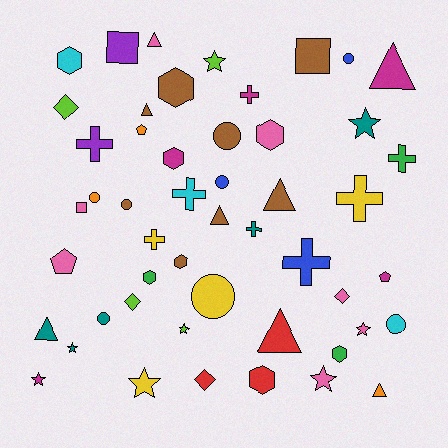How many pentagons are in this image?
There are 3 pentagons.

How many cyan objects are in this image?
There are 3 cyan objects.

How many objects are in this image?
There are 50 objects.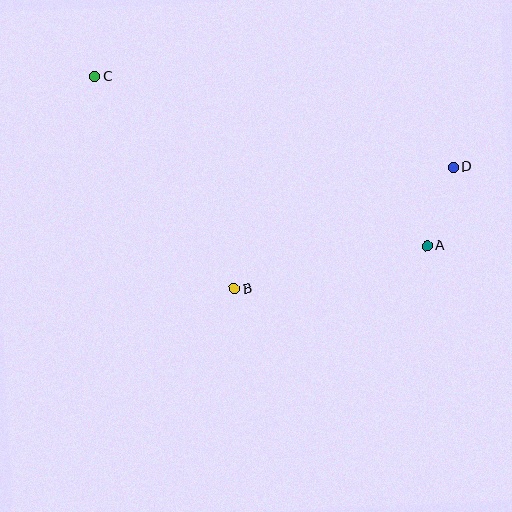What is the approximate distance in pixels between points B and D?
The distance between B and D is approximately 250 pixels.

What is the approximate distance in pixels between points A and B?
The distance between A and B is approximately 197 pixels.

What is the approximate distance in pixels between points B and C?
The distance between B and C is approximately 254 pixels.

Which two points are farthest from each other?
Points A and C are farthest from each other.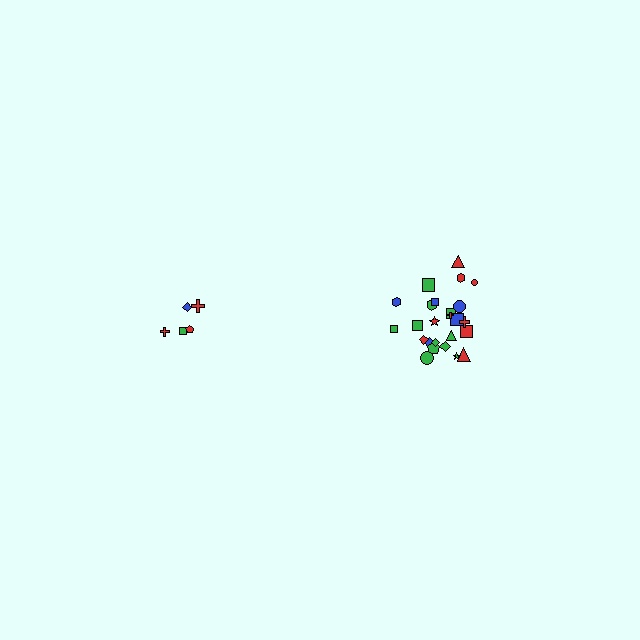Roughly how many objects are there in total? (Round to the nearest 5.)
Roughly 30 objects in total.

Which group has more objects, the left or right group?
The right group.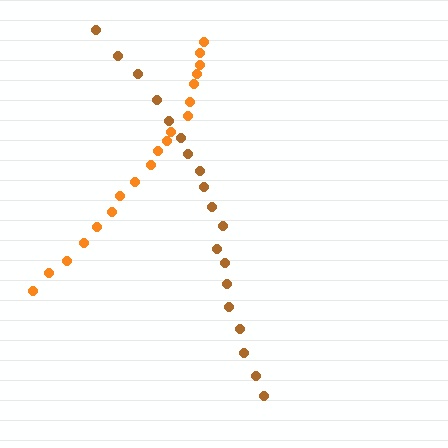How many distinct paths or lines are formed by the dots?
There are 2 distinct paths.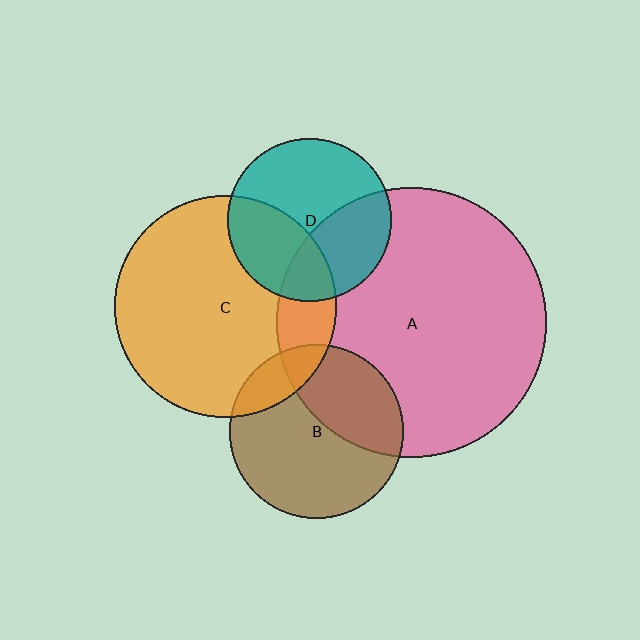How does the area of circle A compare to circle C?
Approximately 1.5 times.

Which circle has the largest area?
Circle A (pink).